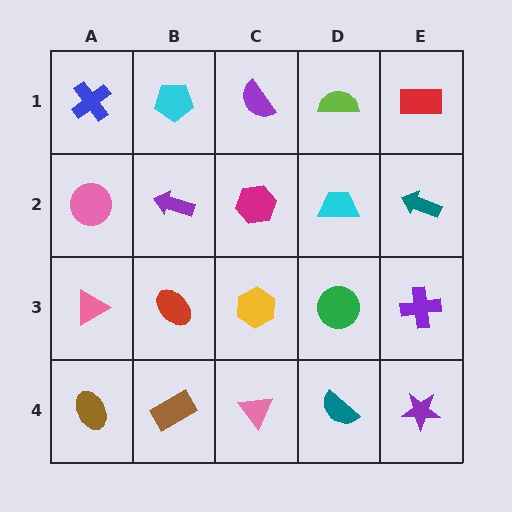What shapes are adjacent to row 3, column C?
A magenta hexagon (row 2, column C), a pink triangle (row 4, column C), a red ellipse (row 3, column B), a green circle (row 3, column D).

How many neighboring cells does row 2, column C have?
4.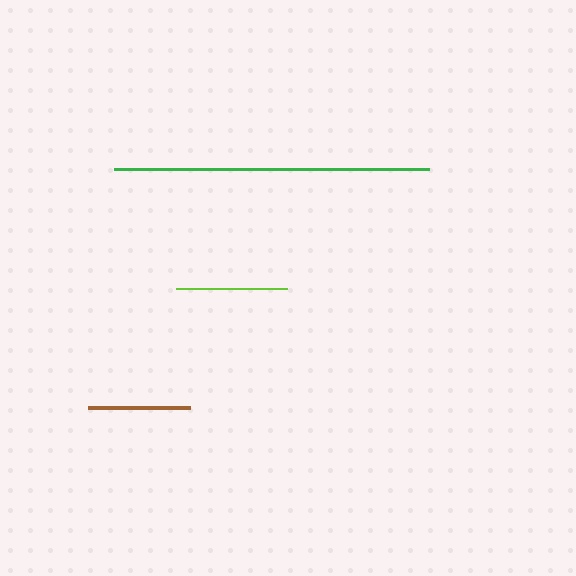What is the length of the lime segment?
The lime segment is approximately 111 pixels long.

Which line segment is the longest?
The green line is the longest at approximately 315 pixels.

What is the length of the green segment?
The green segment is approximately 315 pixels long.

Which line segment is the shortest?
The brown line is the shortest at approximately 102 pixels.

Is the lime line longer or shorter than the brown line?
The lime line is longer than the brown line.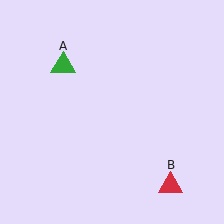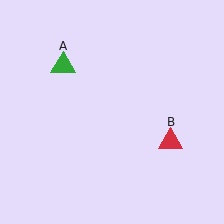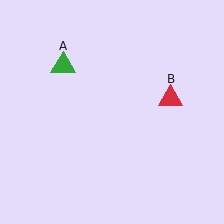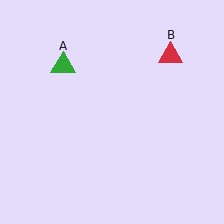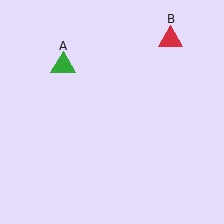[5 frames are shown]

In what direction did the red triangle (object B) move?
The red triangle (object B) moved up.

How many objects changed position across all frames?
1 object changed position: red triangle (object B).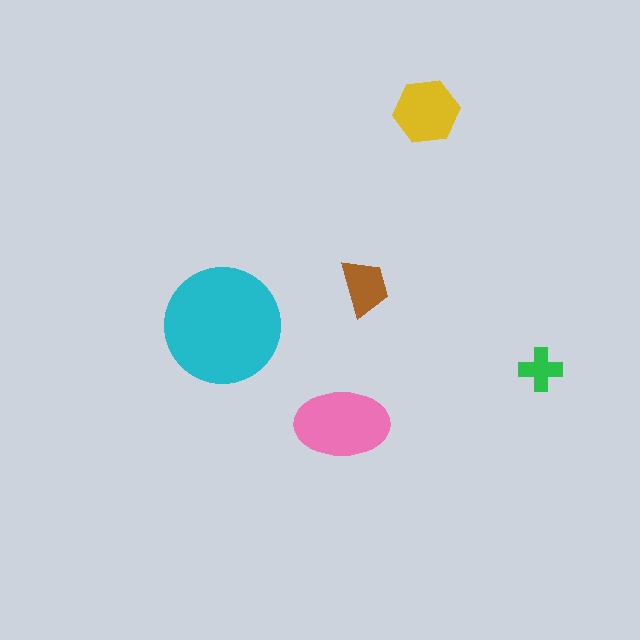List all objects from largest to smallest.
The cyan circle, the pink ellipse, the yellow hexagon, the brown trapezoid, the green cross.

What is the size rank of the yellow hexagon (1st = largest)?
3rd.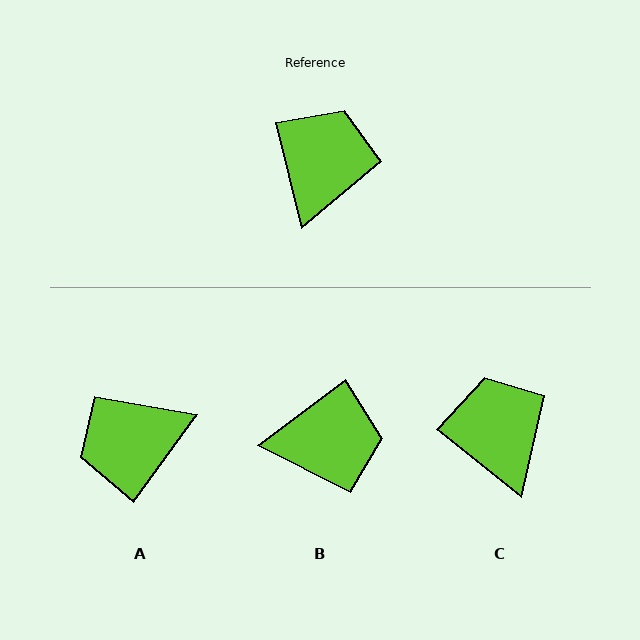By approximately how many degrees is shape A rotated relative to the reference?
Approximately 130 degrees counter-clockwise.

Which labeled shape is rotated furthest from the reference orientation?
A, about 130 degrees away.